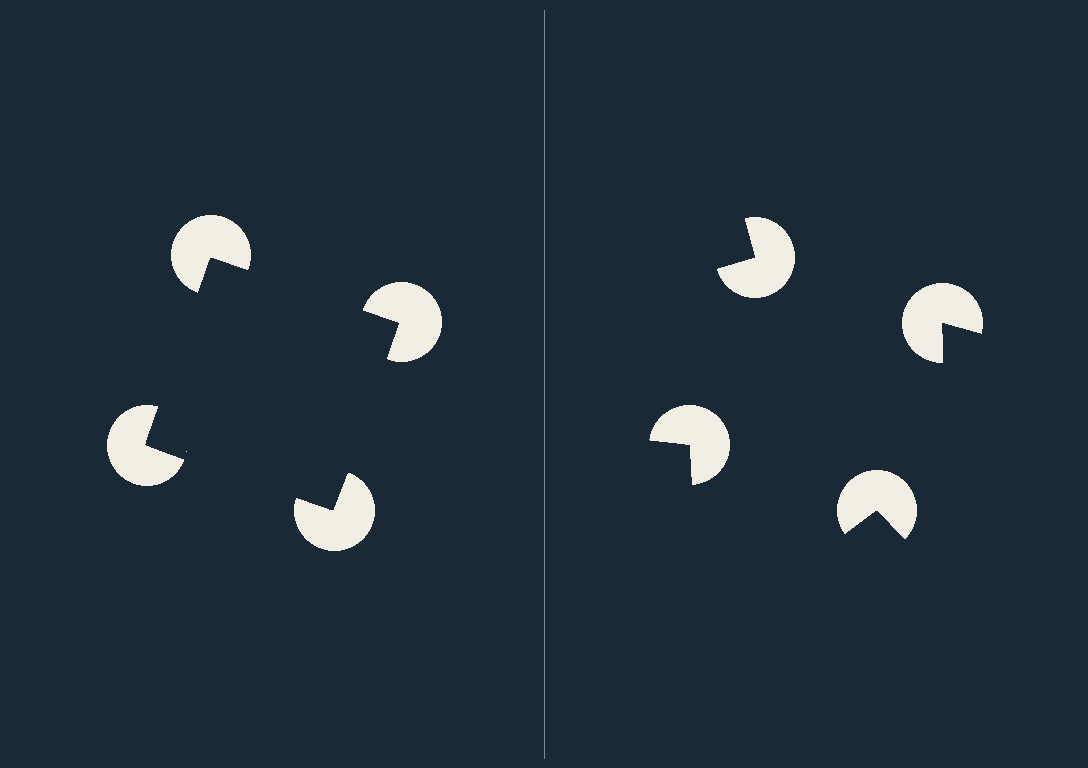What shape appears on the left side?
An illusory square.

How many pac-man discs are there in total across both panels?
8 — 4 on each side.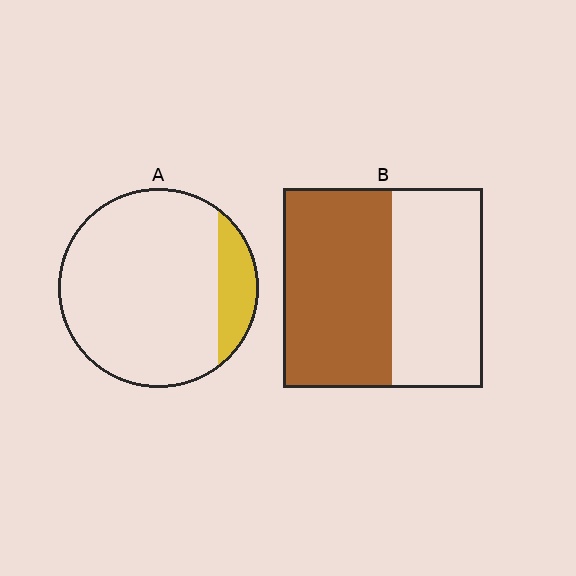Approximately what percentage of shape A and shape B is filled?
A is approximately 15% and B is approximately 55%.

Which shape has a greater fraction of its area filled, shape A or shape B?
Shape B.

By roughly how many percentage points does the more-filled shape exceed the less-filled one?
By roughly 40 percentage points (B over A).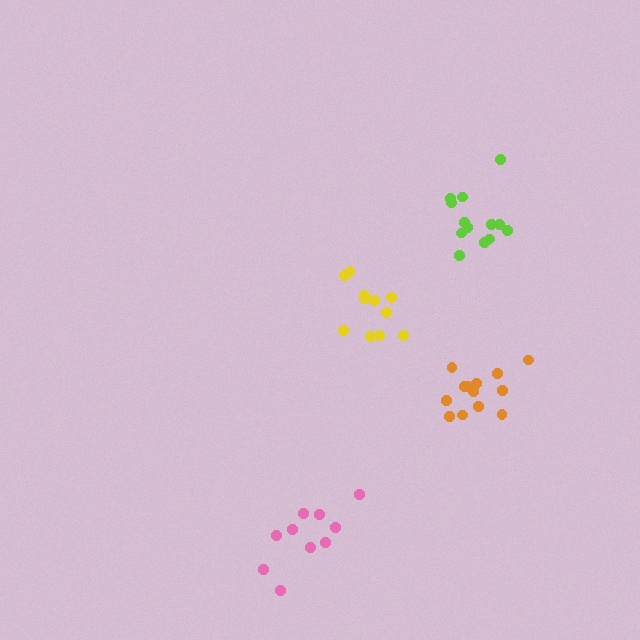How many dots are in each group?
Group 1: 10 dots, Group 2: 11 dots, Group 3: 13 dots, Group 4: 13 dots (47 total).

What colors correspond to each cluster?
The clusters are colored: pink, yellow, orange, lime.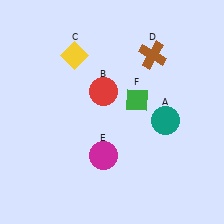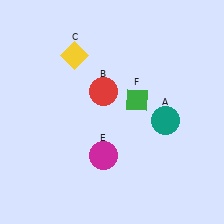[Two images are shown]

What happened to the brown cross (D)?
The brown cross (D) was removed in Image 2. It was in the top-right area of Image 1.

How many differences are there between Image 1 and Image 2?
There is 1 difference between the two images.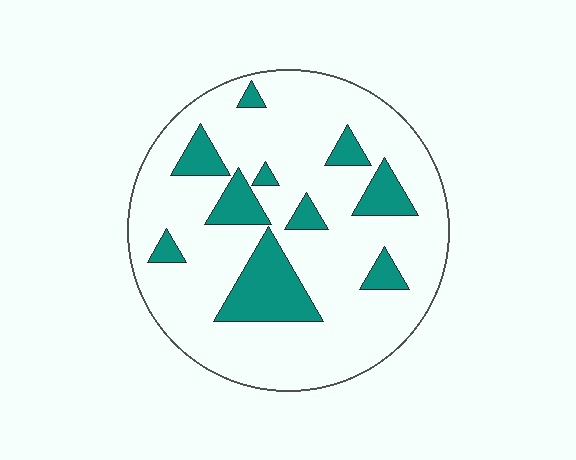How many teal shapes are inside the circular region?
10.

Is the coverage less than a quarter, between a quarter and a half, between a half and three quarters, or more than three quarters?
Less than a quarter.